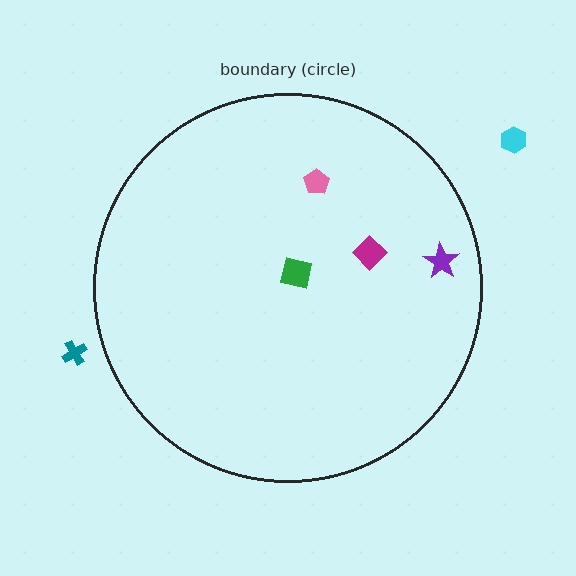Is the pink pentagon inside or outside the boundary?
Inside.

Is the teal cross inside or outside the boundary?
Outside.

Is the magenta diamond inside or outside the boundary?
Inside.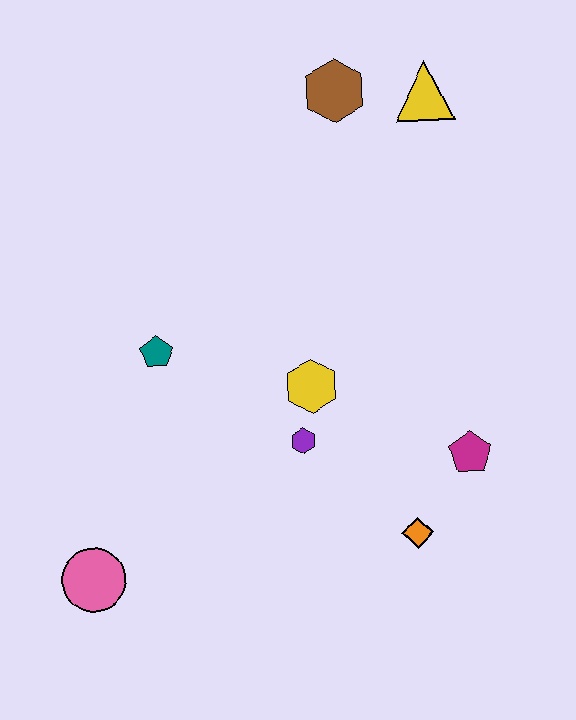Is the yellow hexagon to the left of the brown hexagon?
Yes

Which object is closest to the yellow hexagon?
The purple hexagon is closest to the yellow hexagon.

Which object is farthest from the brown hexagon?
The pink circle is farthest from the brown hexagon.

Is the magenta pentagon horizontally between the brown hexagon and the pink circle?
No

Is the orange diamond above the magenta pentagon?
No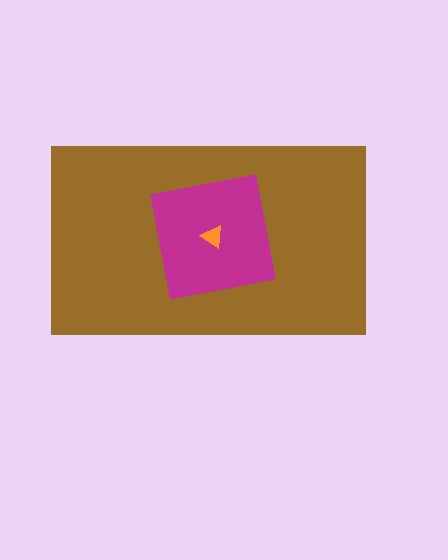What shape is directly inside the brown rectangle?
The magenta square.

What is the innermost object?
The orange triangle.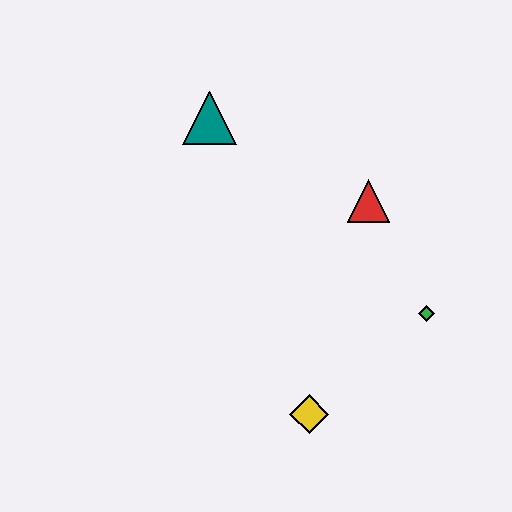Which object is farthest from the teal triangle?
The yellow diamond is farthest from the teal triangle.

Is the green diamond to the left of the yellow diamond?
No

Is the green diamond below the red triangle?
Yes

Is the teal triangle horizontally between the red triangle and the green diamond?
No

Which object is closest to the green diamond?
The red triangle is closest to the green diamond.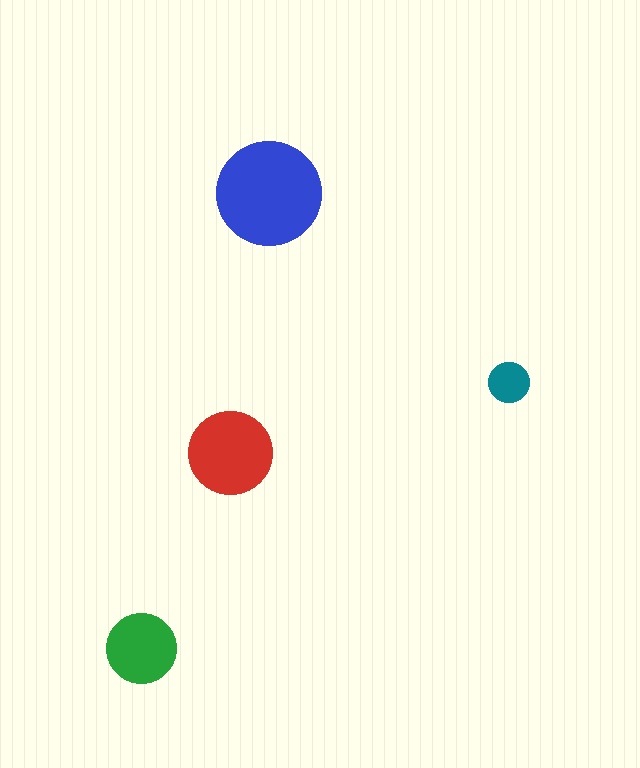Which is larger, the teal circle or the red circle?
The red one.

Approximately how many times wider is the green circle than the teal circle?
About 1.5 times wider.